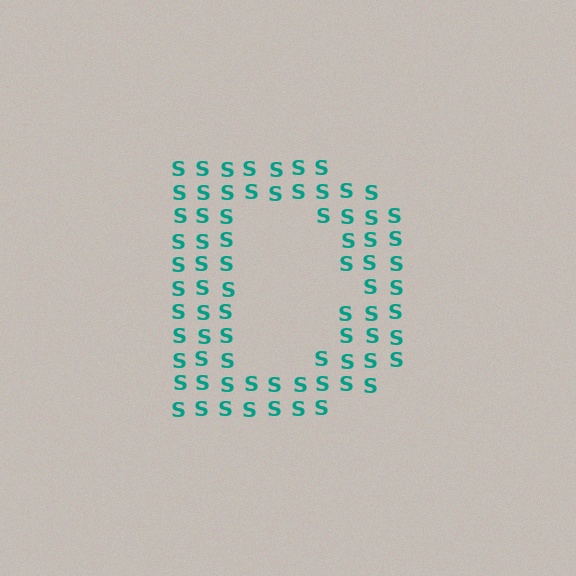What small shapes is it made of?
It is made of small letter S's.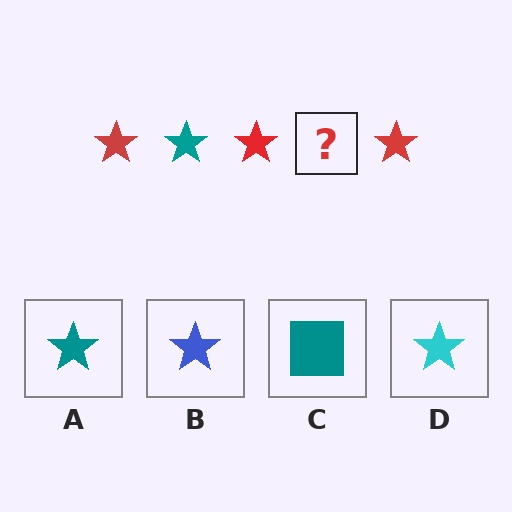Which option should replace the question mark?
Option A.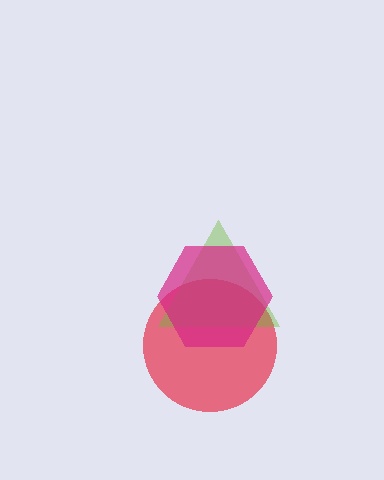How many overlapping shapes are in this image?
There are 3 overlapping shapes in the image.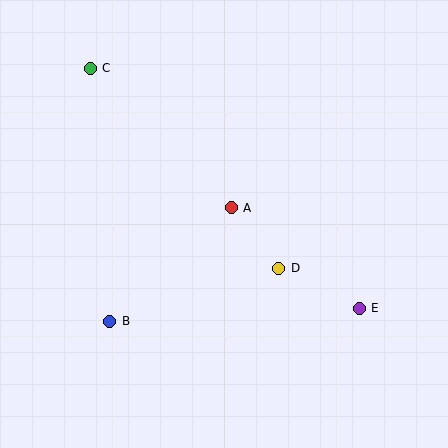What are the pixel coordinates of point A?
Point A is at (231, 208).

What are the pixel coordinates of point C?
Point C is at (90, 68).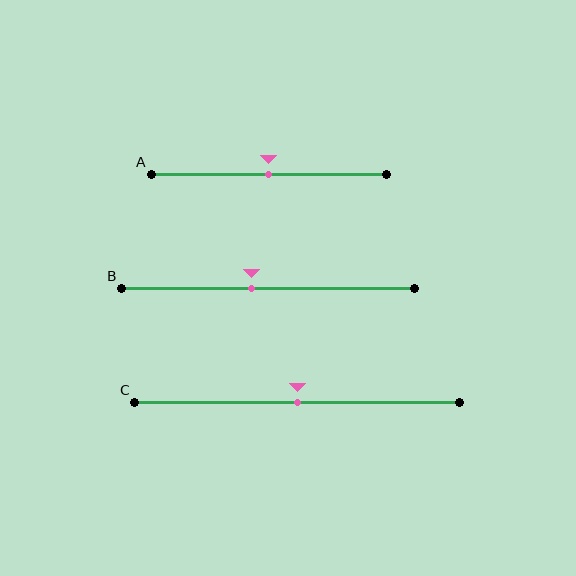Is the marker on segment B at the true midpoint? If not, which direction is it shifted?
No, the marker on segment B is shifted to the left by about 6% of the segment length.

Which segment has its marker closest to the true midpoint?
Segment A has its marker closest to the true midpoint.